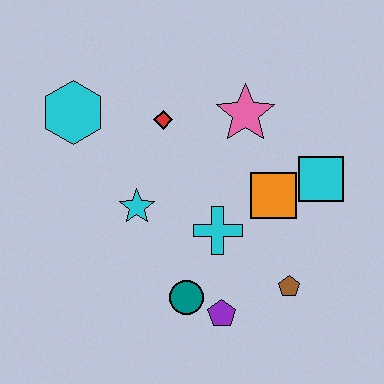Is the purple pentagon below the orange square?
Yes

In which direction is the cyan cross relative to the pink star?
The cyan cross is below the pink star.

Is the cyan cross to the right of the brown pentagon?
No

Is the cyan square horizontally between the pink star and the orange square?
No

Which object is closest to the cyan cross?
The orange square is closest to the cyan cross.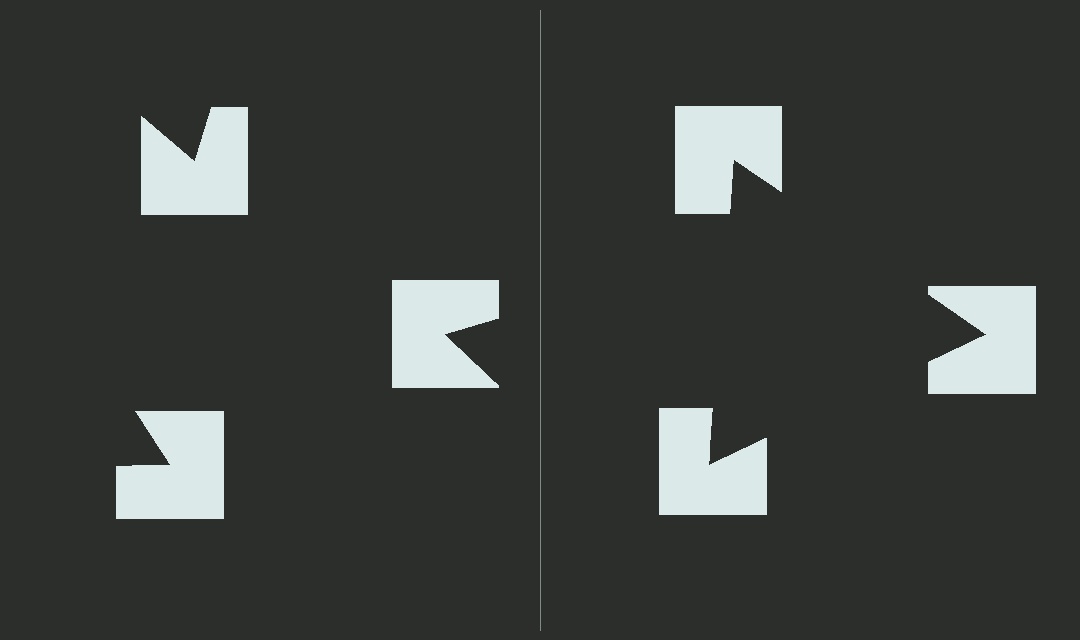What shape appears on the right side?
An illusory triangle.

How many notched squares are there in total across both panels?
6 — 3 on each side.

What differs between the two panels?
The notched squares are positioned identically on both sides; only the wedge orientations differ. On the right they align to a triangle; on the left they are misaligned.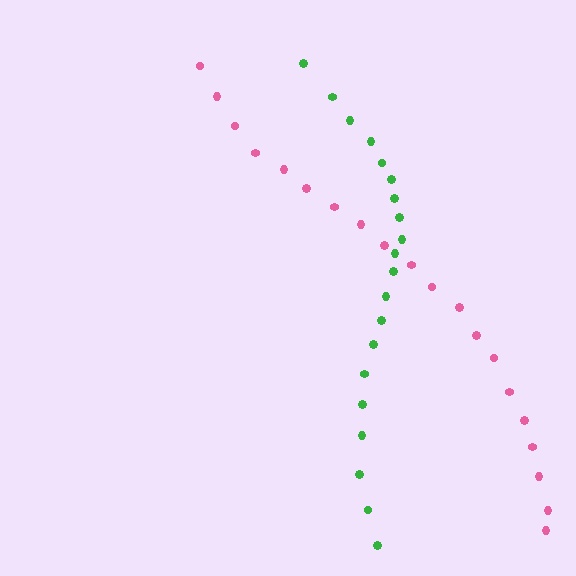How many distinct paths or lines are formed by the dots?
There are 2 distinct paths.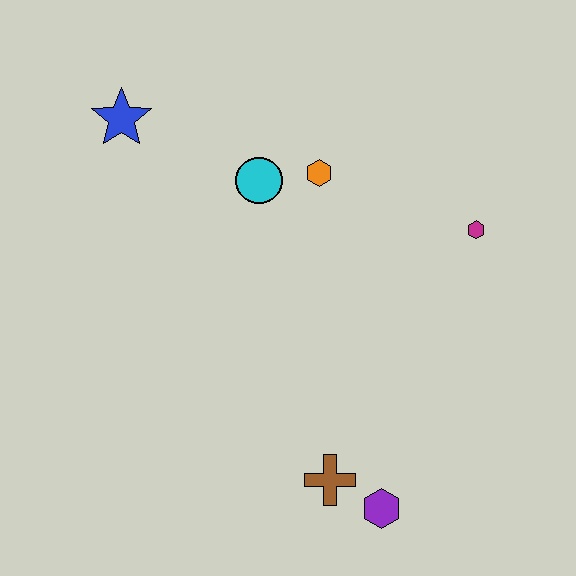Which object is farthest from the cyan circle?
The purple hexagon is farthest from the cyan circle.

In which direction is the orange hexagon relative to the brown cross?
The orange hexagon is above the brown cross.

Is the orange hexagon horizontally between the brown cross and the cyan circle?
Yes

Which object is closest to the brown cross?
The purple hexagon is closest to the brown cross.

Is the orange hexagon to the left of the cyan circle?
No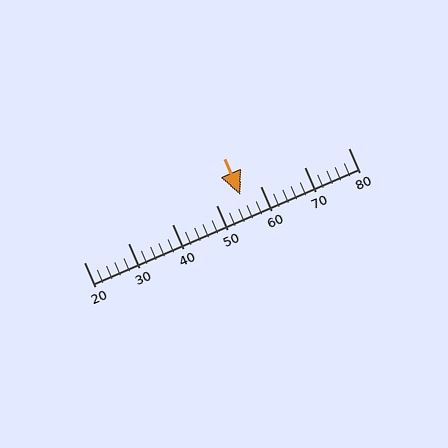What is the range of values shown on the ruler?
The ruler shows values from 20 to 80.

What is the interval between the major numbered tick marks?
The major tick marks are spaced 10 units apart.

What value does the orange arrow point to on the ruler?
The orange arrow points to approximately 56.